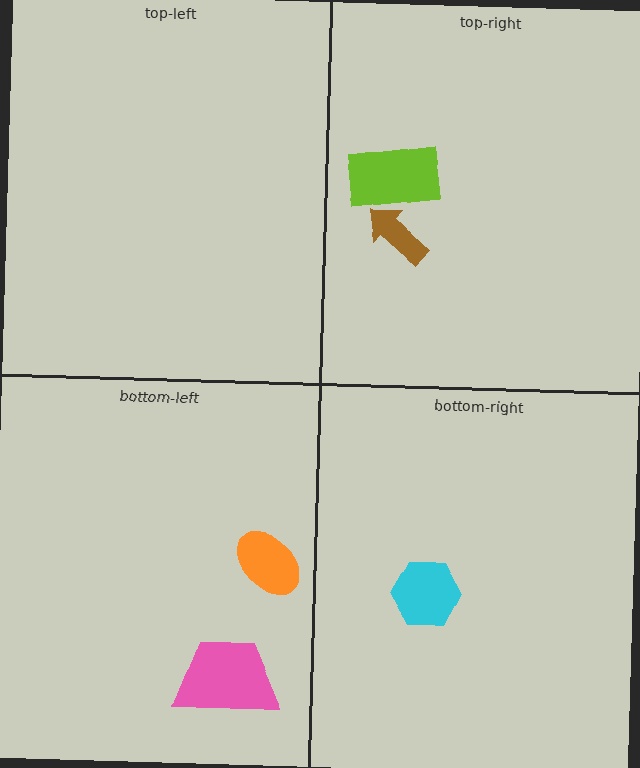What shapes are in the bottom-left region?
The orange ellipse, the pink trapezoid.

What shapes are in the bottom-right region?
The cyan hexagon.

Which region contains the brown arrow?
The top-right region.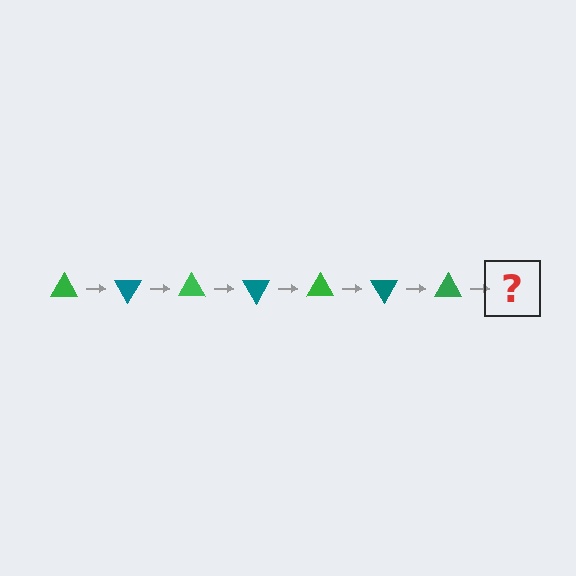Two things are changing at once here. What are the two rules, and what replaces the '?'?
The two rules are that it rotates 60 degrees each step and the color cycles through green and teal. The '?' should be a teal triangle, rotated 420 degrees from the start.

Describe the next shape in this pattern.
It should be a teal triangle, rotated 420 degrees from the start.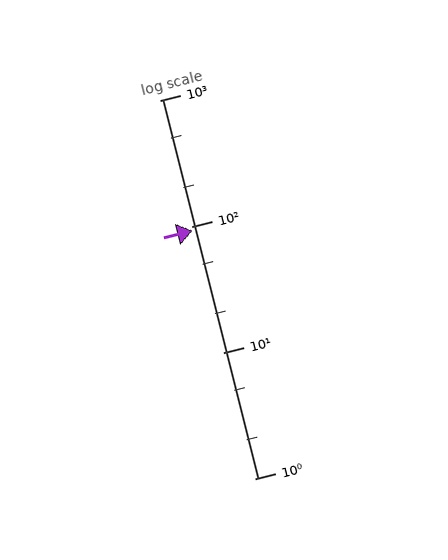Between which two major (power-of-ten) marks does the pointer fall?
The pointer is between 10 and 100.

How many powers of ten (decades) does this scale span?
The scale spans 3 decades, from 1 to 1000.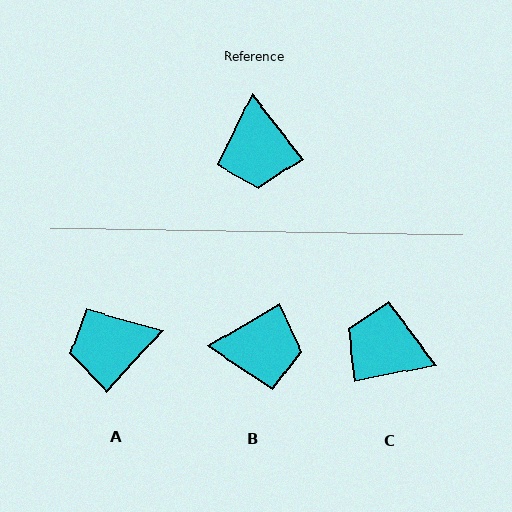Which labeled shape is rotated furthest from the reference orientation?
C, about 117 degrees away.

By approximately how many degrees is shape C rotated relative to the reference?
Approximately 117 degrees clockwise.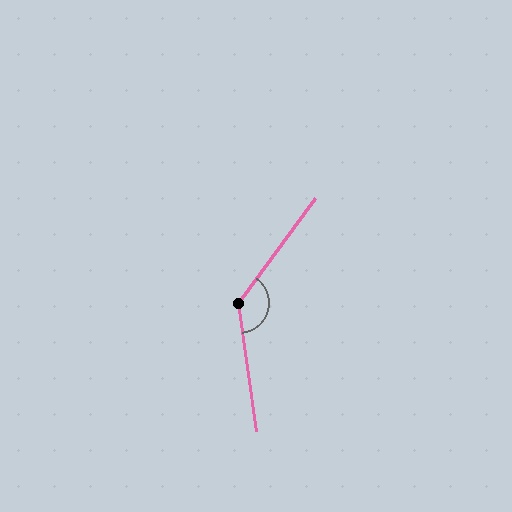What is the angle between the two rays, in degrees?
Approximately 136 degrees.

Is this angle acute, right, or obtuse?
It is obtuse.